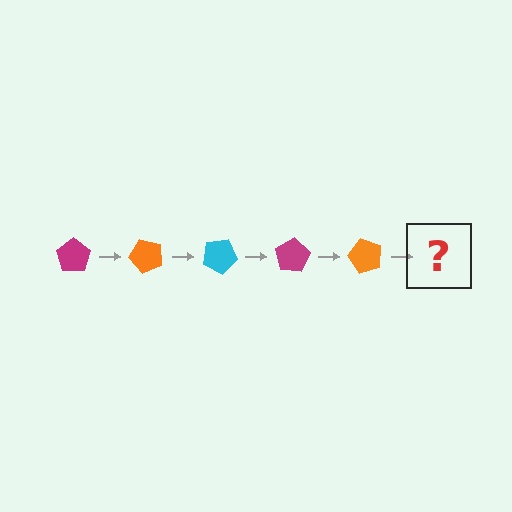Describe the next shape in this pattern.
It should be a cyan pentagon, rotated 250 degrees from the start.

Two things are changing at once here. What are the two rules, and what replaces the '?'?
The two rules are that it rotates 50 degrees each step and the color cycles through magenta, orange, and cyan. The '?' should be a cyan pentagon, rotated 250 degrees from the start.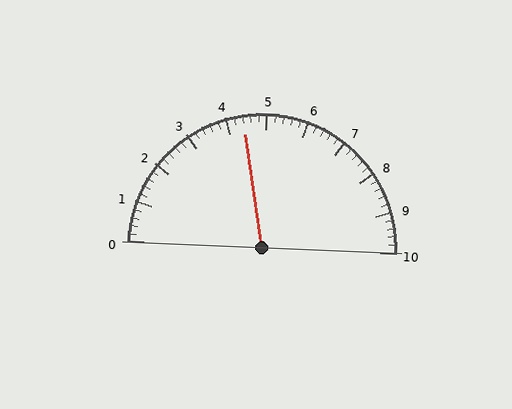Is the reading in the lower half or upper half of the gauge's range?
The reading is in the lower half of the range (0 to 10).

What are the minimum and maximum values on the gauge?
The gauge ranges from 0 to 10.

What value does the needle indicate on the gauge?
The needle indicates approximately 4.4.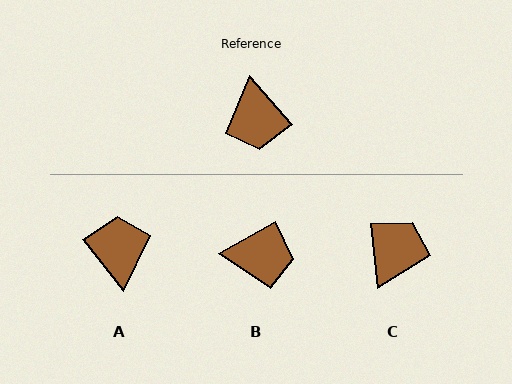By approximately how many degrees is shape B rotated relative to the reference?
Approximately 78 degrees counter-clockwise.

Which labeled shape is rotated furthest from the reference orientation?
A, about 176 degrees away.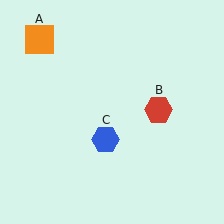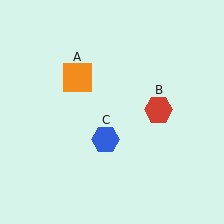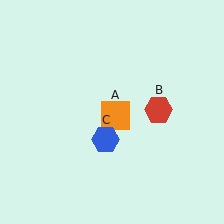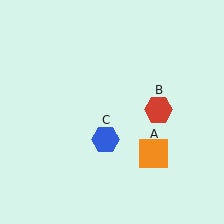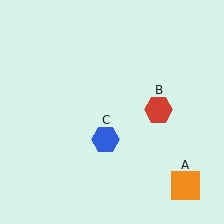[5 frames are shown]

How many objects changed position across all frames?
1 object changed position: orange square (object A).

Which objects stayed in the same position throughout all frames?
Red hexagon (object B) and blue hexagon (object C) remained stationary.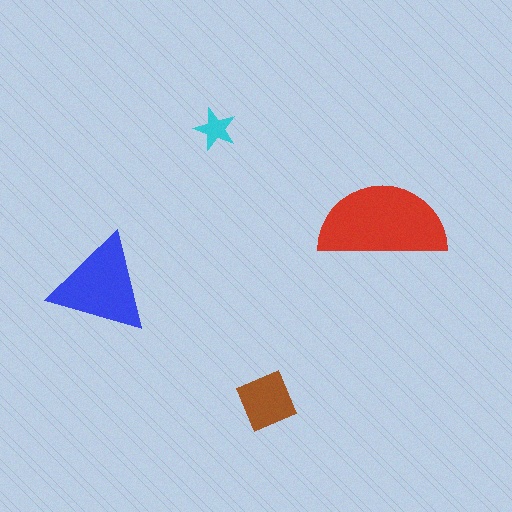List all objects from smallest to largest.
The cyan star, the brown square, the blue triangle, the red semicircle.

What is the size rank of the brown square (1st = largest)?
3rd.